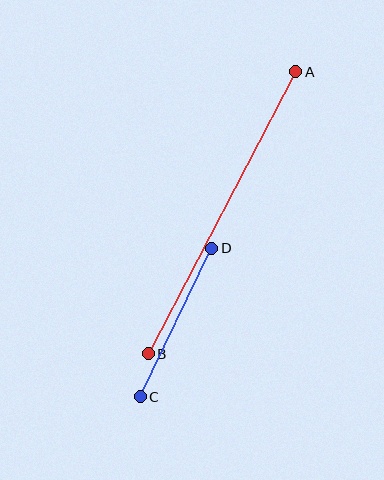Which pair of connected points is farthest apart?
Points A and B are farthest apart.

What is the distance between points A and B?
The distance is approximately 318 pixels.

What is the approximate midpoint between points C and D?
The midpoint is at approximately (176, 323) pixels.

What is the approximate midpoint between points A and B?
The midpoint is at approximately (222, 213) pixels.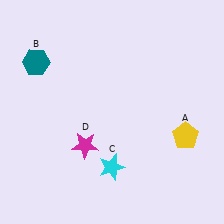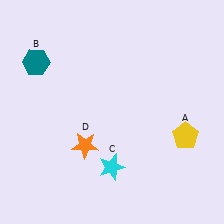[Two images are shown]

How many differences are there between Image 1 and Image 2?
There is 1 difference between the two images.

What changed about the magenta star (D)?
In Image 1, D is magenta. In Image 2, it changed to orange.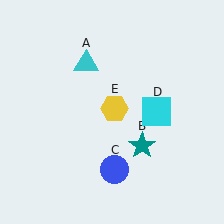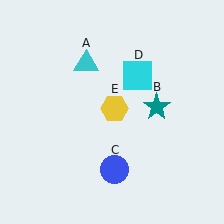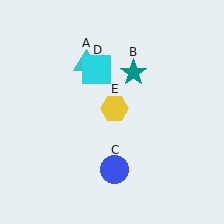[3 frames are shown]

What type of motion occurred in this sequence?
The teal star (object B), cyan square (object D) rotated counterclockwise around the center of the scene.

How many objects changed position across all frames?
2 objects changed position: teal star (object B), cyan square (object D).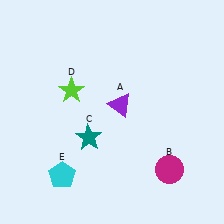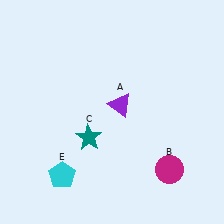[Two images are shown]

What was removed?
The lime star (D) was removed in Image 2.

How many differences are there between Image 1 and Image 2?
There is 1 difference between the two images.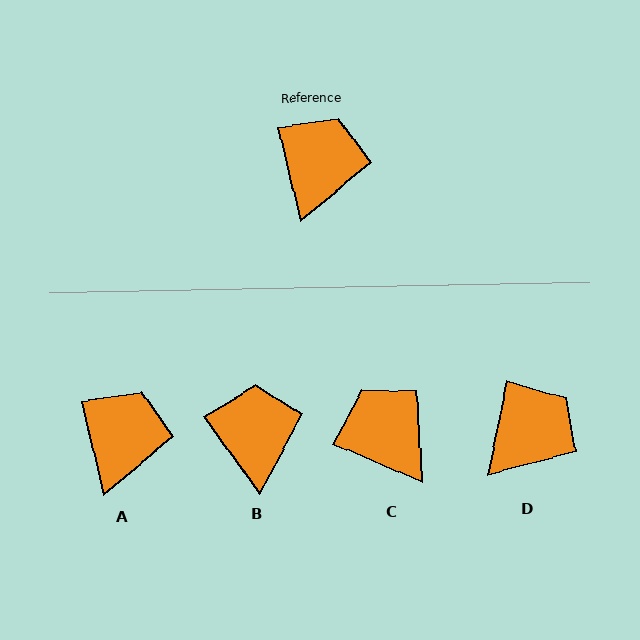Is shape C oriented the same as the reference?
No, it is off by about 53 degrees.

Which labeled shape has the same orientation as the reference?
A.